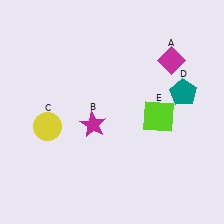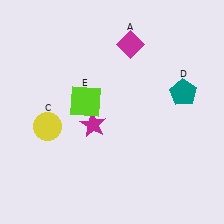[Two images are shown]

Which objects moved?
The objects that moved are: the magenta diamond (A), the lime square (E).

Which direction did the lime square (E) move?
The lime square (E) moved left.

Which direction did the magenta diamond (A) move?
The magenta diamond (A) moved left.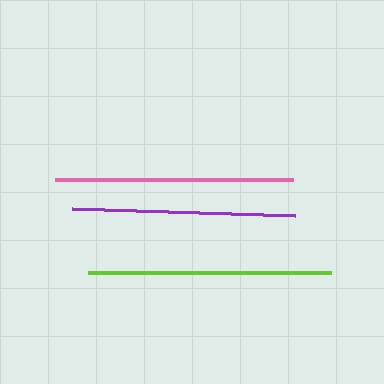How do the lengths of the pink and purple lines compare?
The pink and purple lines are approximately the same length.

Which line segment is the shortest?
The purple line is the shortest at approximately 223 pixels.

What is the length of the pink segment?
The pink segment is approximately 238 pixels long.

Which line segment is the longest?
The lime line is the longest at approximately 244 pixels.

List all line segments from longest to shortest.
From longest to shortest: lime, pink, purple.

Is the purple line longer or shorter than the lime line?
The lime line is longer than the purple line.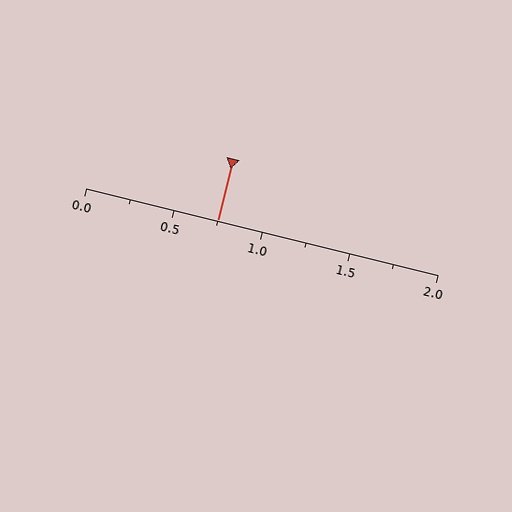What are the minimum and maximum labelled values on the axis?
The axis runs from 0.0 to 2.0.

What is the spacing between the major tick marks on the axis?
The major ticks are spaced 0.5 apart.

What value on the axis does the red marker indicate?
The marker indicates approximately 0.75.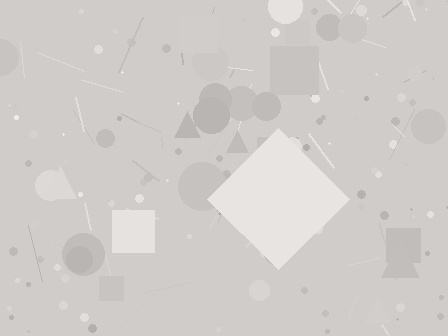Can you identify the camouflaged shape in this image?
The camouflaged shape is a diamond.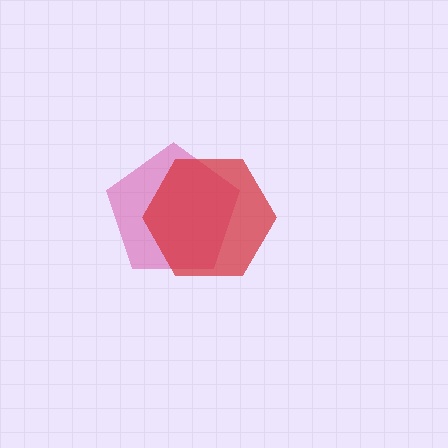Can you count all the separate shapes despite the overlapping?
Yes, there are 2 separate shapes.